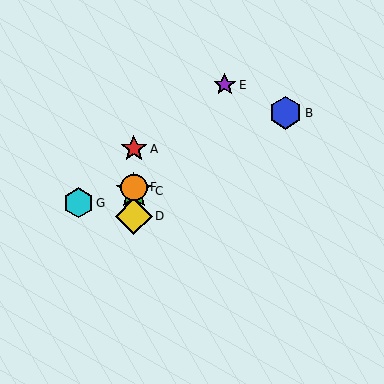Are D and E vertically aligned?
No, D is at x≈134 and E is at x≈225.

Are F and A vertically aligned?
Yes, both are at x≈134.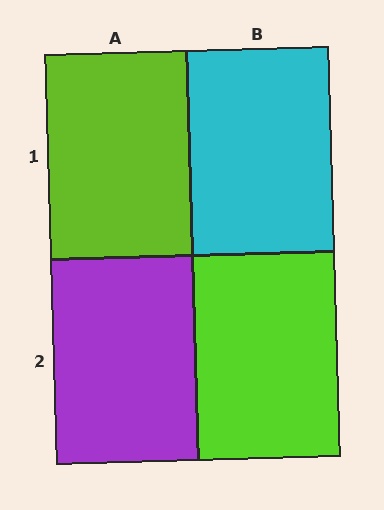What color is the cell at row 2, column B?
Lime.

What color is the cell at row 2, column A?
Purple.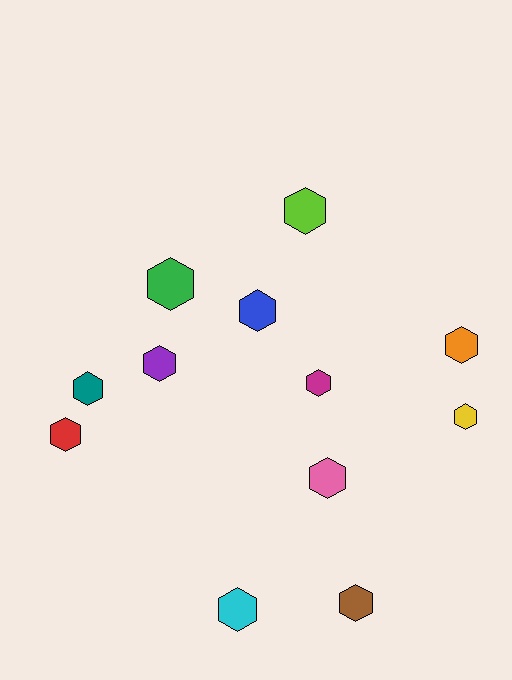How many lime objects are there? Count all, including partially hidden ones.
There is 1 lime object.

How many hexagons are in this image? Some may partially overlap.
There are 12 hexagons.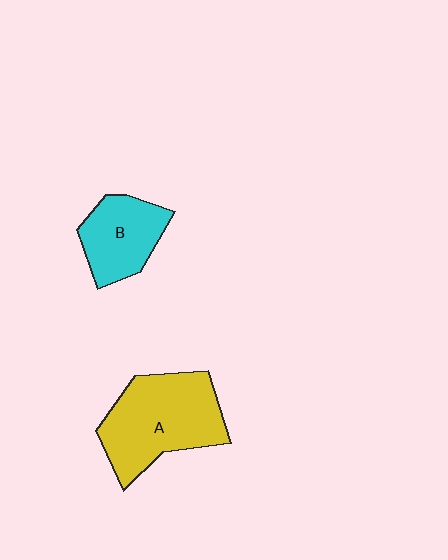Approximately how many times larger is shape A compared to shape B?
Approximately 1.6 times.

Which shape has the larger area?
Shape A (yellow).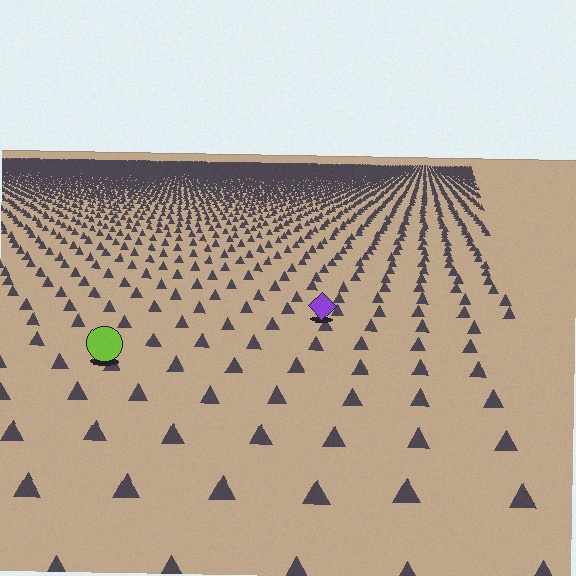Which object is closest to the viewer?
The lime circle is closest. The texture marks near it are larger and more spread out.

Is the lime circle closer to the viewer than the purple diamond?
Yes. The lime circle is closer — you can tell from the texture gradient: the ground texture is coarser near it.